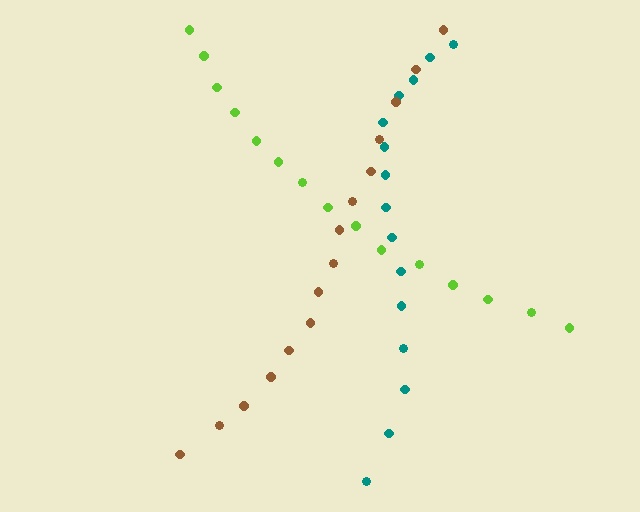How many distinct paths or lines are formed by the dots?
There are 3 distinct paths.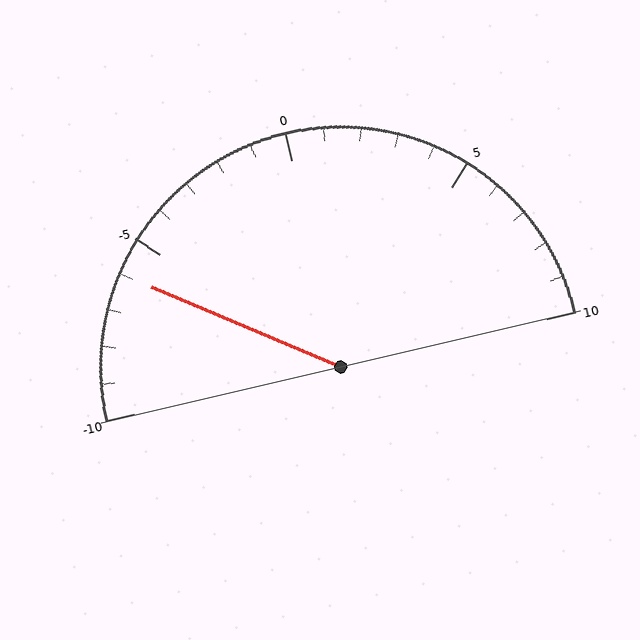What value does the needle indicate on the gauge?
The needle indicates approximately -6.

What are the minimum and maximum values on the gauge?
The gauge ranges from -10 to 10.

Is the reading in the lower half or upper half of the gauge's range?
The reading is in the lower half of the range (-10 to 10).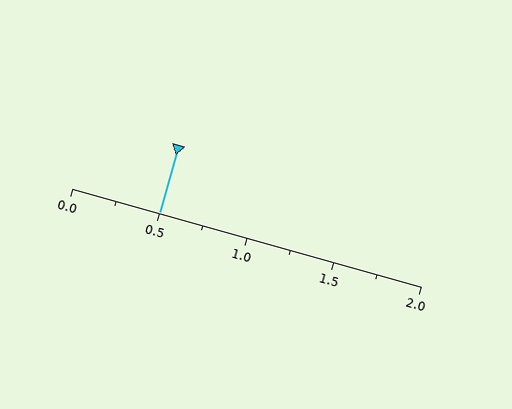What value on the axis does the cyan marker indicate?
The marker indicates approximately 0.5.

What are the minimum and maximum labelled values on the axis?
The axis runs from 0.0 to 2.0.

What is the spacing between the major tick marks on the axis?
The major ticks are spaced 0.5 apart.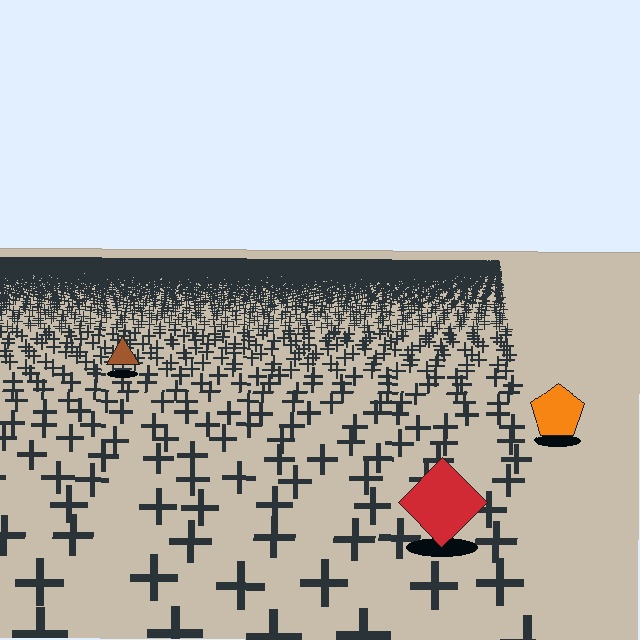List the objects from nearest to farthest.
From nearest to farthest: the red diamond, the orange pentagon, the brown triangle.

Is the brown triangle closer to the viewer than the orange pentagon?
No. The orange pentagon is closer — you can tell from the texture gradient: the ground texture is coarser near it.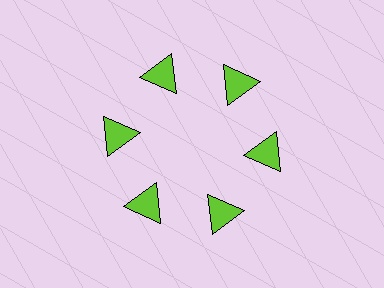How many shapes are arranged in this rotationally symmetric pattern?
There are 6 shapes, arranged in 6 groups of 1.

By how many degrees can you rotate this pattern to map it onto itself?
The pattern maps onto itself every 60 degrees of rotation.